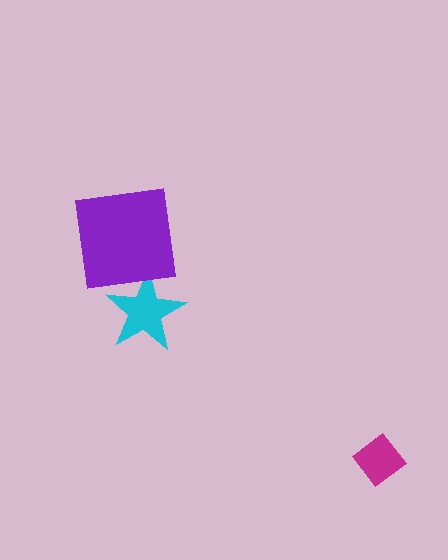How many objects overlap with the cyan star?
1 object overlaps with the cyan star.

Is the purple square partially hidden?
No, no other shape covers it.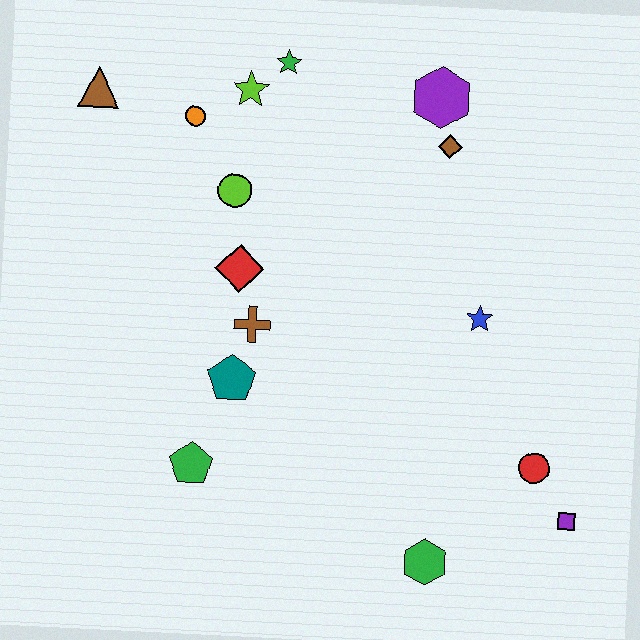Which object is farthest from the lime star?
The purple square is farthest from the lime star.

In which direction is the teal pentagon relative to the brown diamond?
The teal pentagon is below the brown diamond.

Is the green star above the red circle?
Yes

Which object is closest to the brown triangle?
The orange circle is closest to the brown triangle.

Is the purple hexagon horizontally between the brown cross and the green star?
No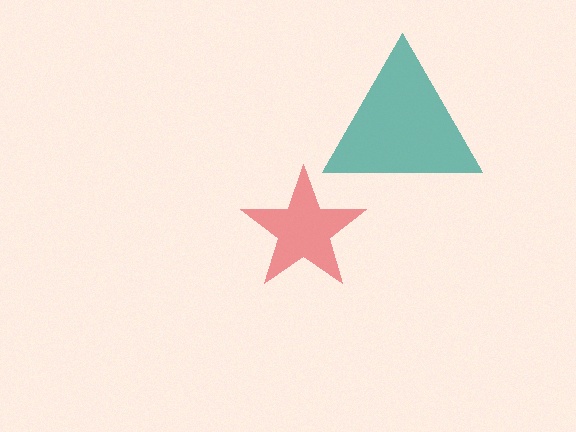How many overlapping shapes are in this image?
There are 2 overlapping shapes in the image.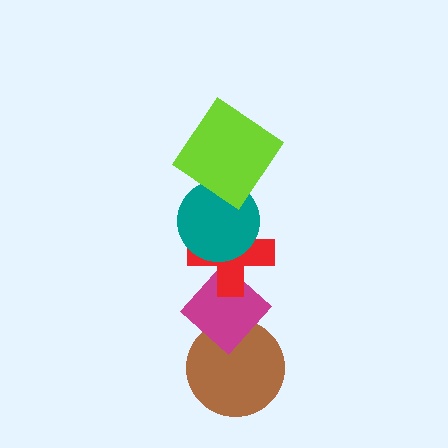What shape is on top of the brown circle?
The magenta diamond is on top of the brown circle.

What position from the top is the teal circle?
The teal circle is 2nd from the top.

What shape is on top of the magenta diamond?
The red cross is on top of the magenta diamond.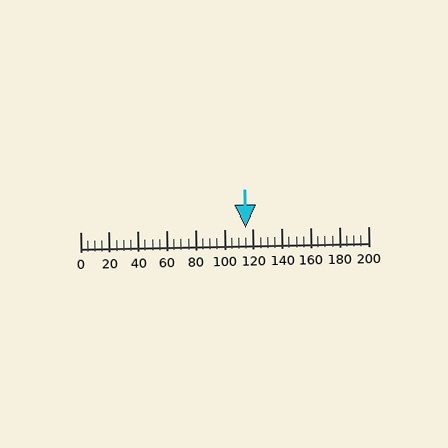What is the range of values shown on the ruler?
The ruler shows values from 0 to 200.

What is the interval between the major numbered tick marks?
The major tick marks are spaced 20 units apart.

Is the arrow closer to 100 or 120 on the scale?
The arrow is closer to 120.